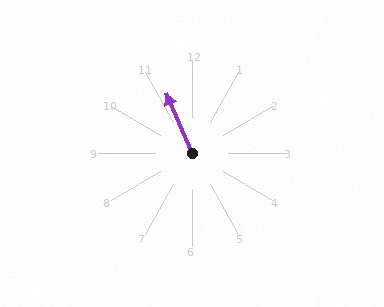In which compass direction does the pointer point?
Northwest.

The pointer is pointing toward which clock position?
Roughly 11 o'clock.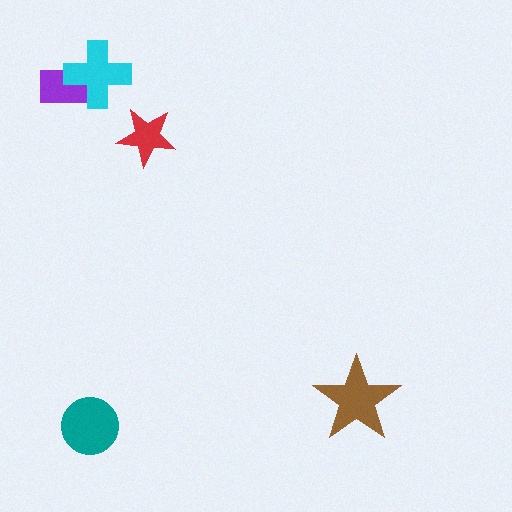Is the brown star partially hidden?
No, no other shape covers it.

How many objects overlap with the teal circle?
0 objects overlap with the teal circle.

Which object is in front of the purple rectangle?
The cyan cross is in front of the purple rectangle.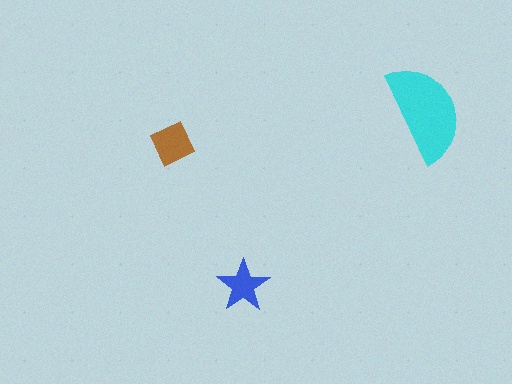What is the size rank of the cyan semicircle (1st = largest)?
1st.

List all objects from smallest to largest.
The blue star, the brown diamond, the cyan semicircle.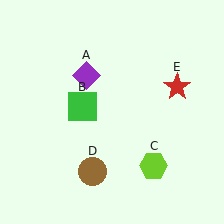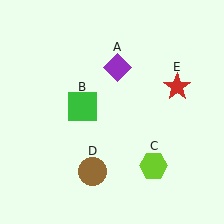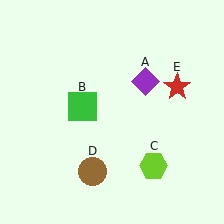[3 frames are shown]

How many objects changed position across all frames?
1 object changed position: purple diamond (object A).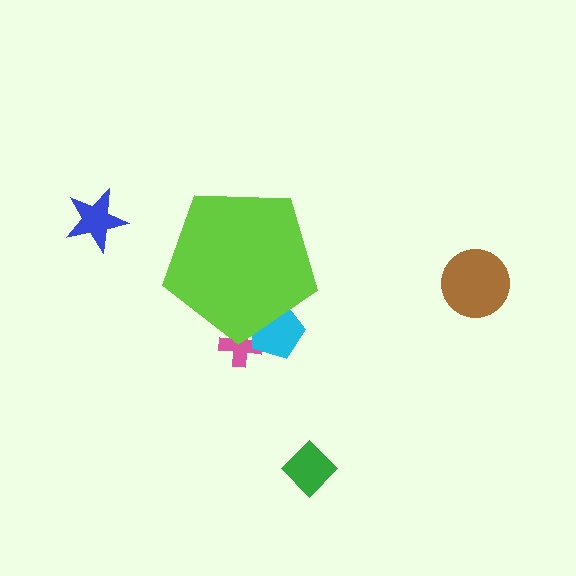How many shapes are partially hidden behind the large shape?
2 shapes are partially hidden.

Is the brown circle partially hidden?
No, the brown circle is fully visible.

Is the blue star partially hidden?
No, the blue star is fully visible.